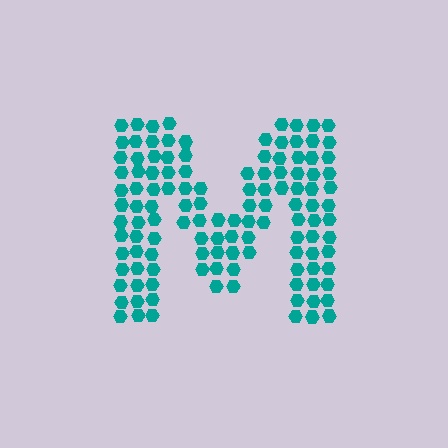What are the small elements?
The small elements are hexagons.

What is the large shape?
The large shape is the letter M.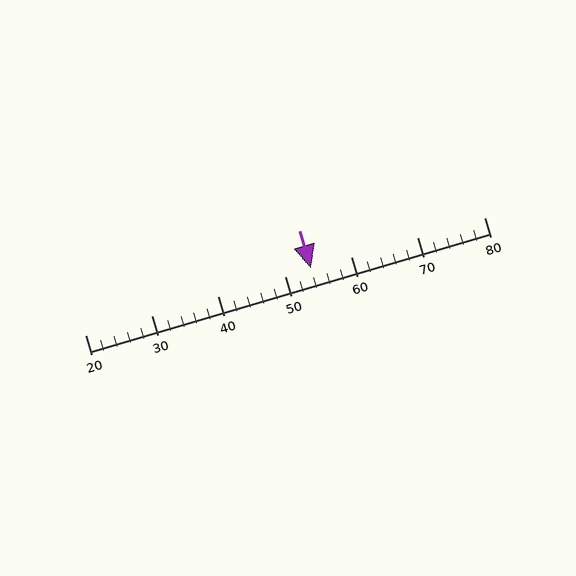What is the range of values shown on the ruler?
The ruler shows values from 20 to 80.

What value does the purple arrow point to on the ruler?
The purple arrow points to approximately 54.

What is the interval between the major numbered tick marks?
The major tick marks are spaced 10 units apart.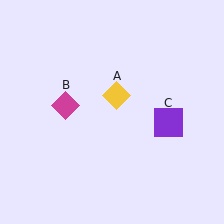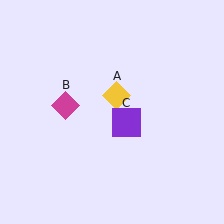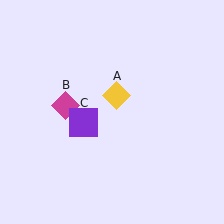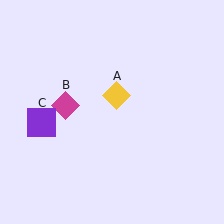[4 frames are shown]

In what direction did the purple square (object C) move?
The purple square (object C) moved left.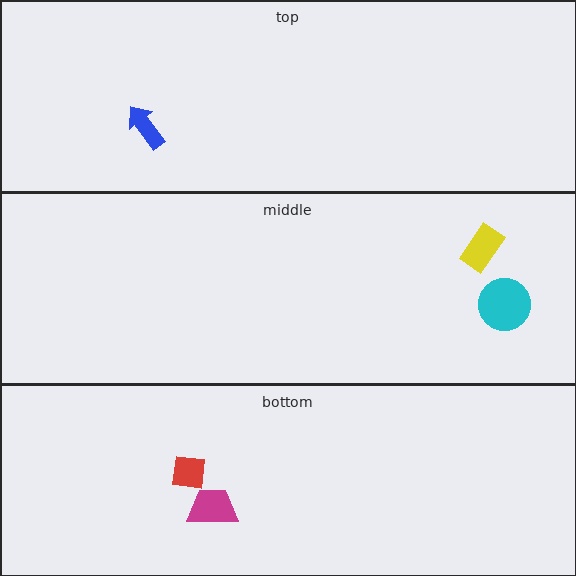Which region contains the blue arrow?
The top region.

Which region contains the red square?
The bottom region.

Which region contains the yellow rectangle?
The middle region.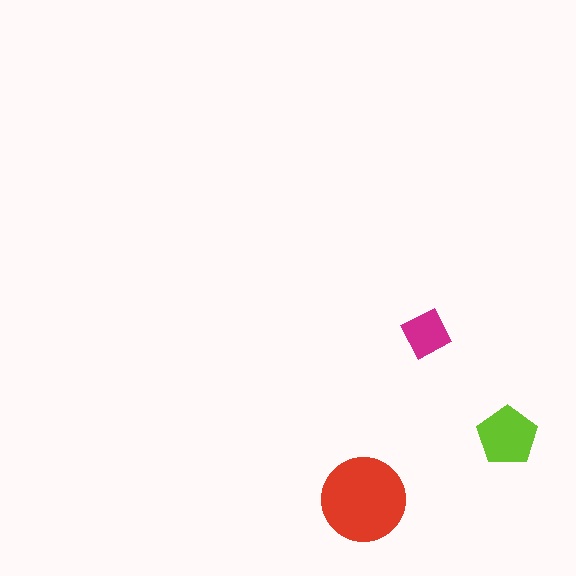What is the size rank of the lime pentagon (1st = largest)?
2nd.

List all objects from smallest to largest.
The magenta diamond, the lime pentagon, the red circle.